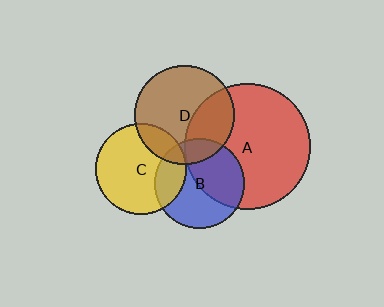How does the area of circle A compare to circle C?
Approximately 1.9 times.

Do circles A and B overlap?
Yes.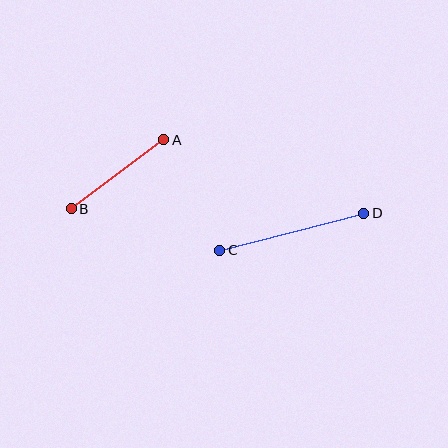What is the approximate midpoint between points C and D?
The midpoint is at approximately (292, 232) pixels.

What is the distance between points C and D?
The distance is approximately 148 pixels.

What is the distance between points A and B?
The distance is approximately 115 pixels.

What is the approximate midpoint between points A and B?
The midpoint is at approximately (117, 174) pixels.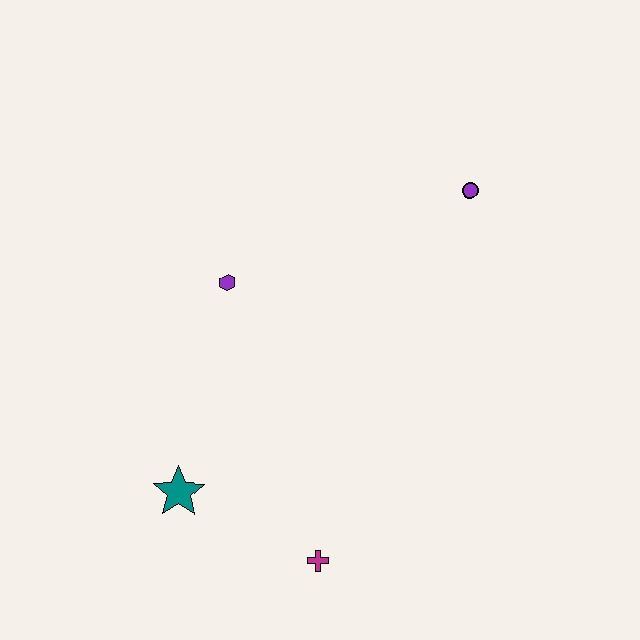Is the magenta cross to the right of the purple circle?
No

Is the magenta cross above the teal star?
No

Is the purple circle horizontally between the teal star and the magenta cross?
No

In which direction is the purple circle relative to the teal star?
The purple circle is above the teal star.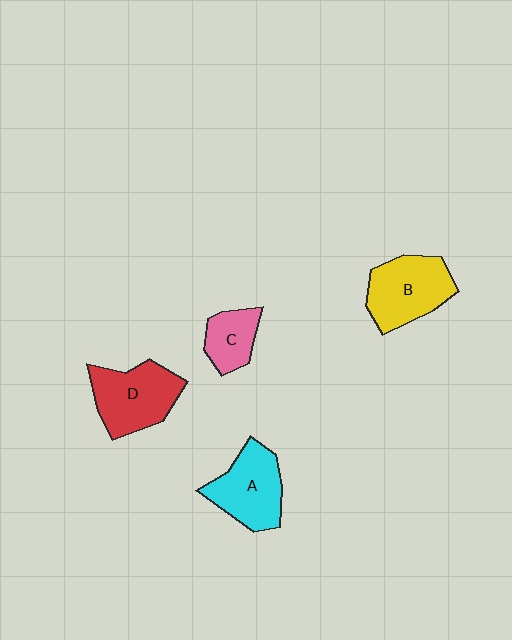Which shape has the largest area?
Shape D (red).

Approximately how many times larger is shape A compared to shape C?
Approximately 1.7 times.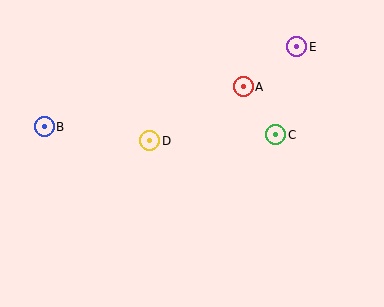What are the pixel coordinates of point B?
Point B is at (44, 127).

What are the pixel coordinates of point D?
Point D is at (150, 141).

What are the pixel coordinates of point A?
Point A is at (243, 87).